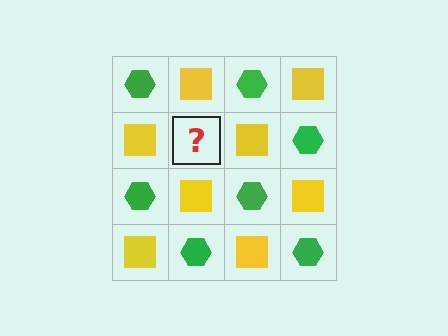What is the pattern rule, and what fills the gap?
The rule is that it alternates green hexagon and yellow square in a checkerboard pattern. The gap should be filled with a green hexagon.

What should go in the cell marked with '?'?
The missing cell should contain a green hexagon.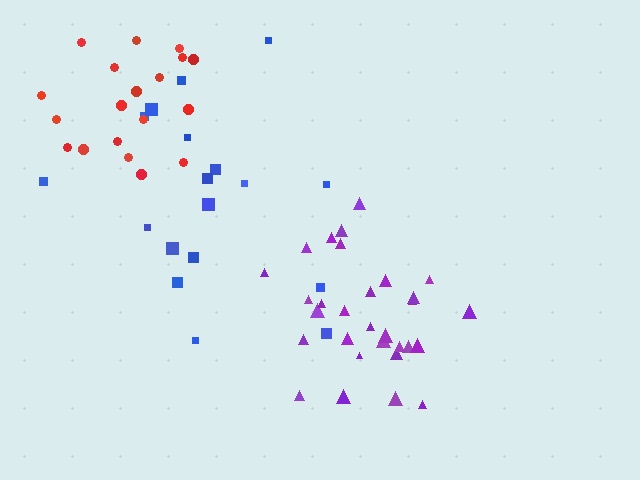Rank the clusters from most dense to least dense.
purple, red, blue.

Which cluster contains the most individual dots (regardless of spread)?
Purple (30).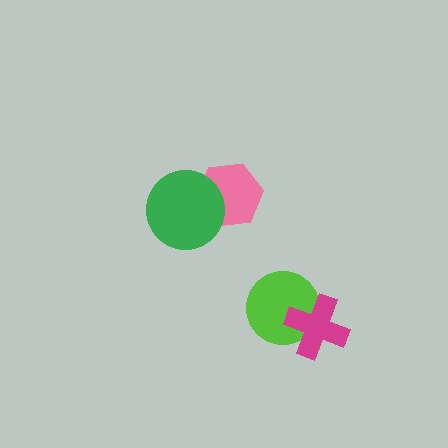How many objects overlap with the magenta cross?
1 object overlaps with the magenta cross.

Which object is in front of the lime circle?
The magenta cross is in front of the lime circle.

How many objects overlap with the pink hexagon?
1 object overlaps with the pink hexagon.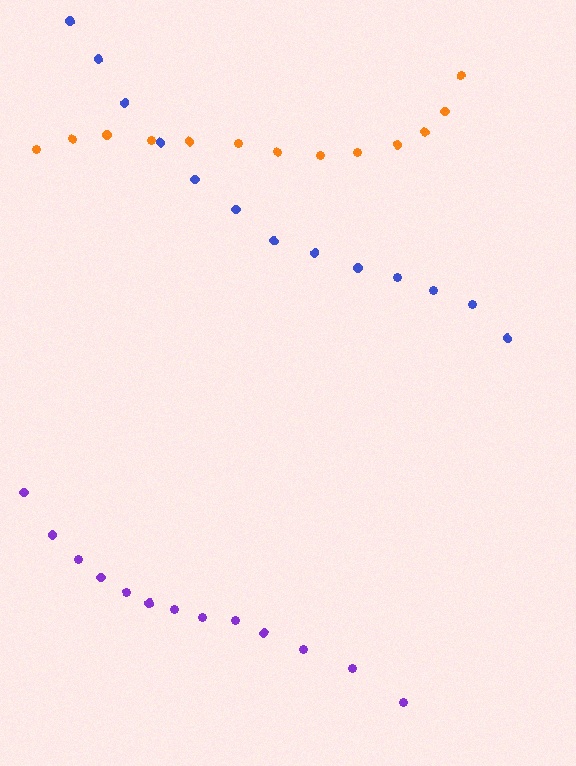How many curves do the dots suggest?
There are 3 distinct paths.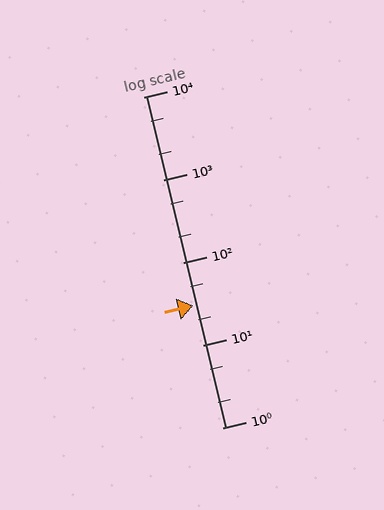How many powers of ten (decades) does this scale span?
The scale spans 4 decades, from 1 to 10000.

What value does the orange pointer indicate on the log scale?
The pointer indicates approximately 30.